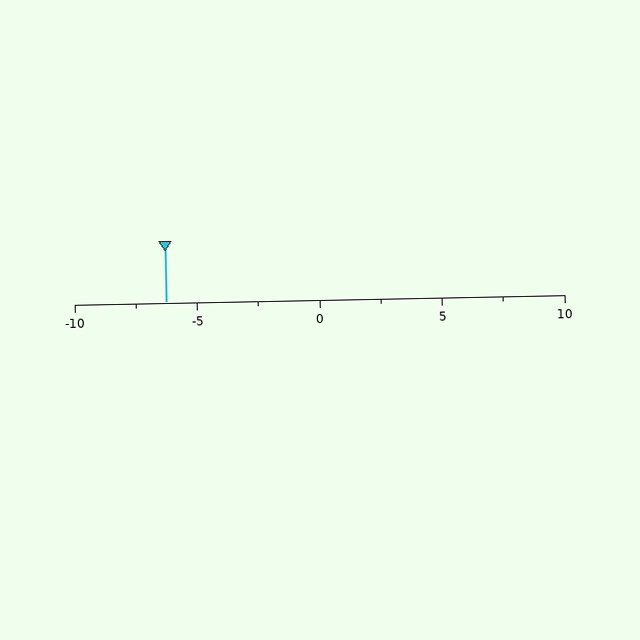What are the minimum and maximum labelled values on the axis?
The axis runs from -10 to 10.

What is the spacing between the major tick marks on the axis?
The major ticks are spaced 5 apart.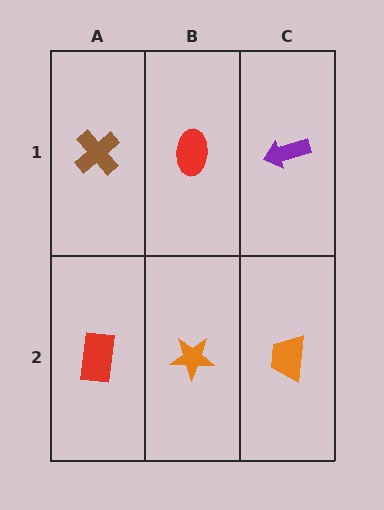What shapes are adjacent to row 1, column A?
A red rectangle (row 2, column A), a red ellipse (row 1, column B).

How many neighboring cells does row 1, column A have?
2.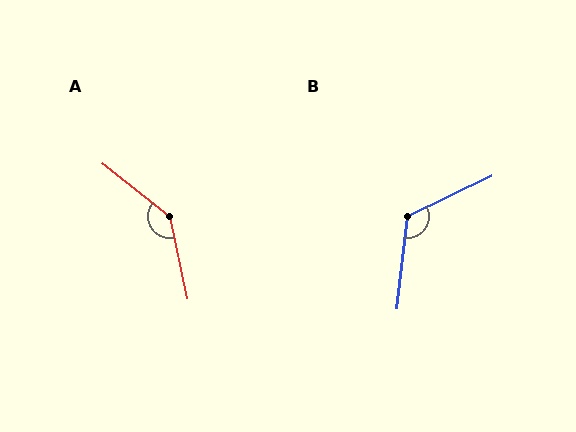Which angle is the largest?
A, at approximately 140 degrees.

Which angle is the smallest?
B, at approximately 122 degrees.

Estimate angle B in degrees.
Approximately 122 degrees.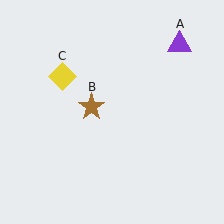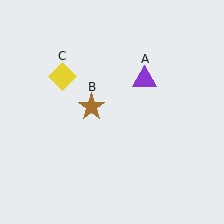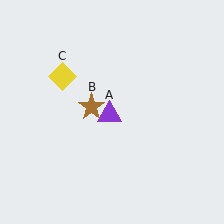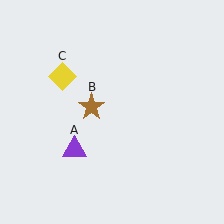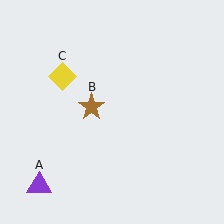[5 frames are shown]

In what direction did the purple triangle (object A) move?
The purple triangle (object A) moved down and to the left.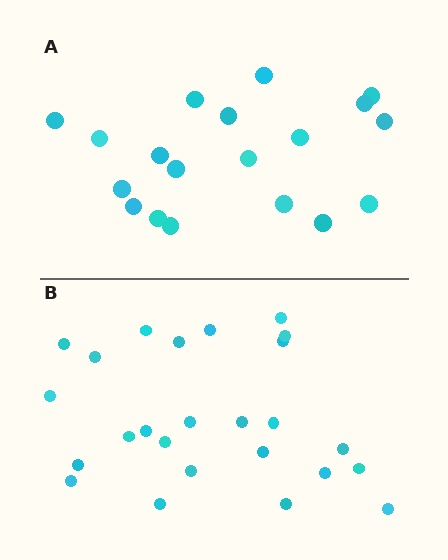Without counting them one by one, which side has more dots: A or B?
Region B (the bottom region) has more dots.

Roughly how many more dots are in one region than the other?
Region B has about 6 more dots than region A.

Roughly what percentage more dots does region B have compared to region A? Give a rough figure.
About 30% more.